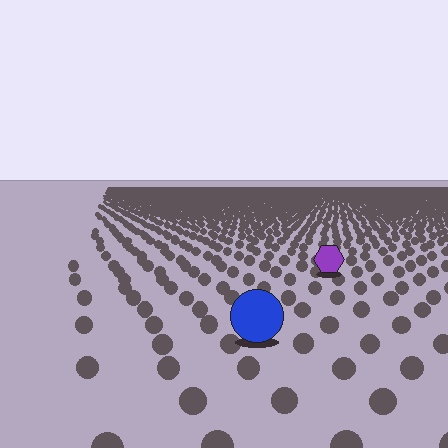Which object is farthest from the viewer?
The purple hexagon is farthest from the viewer. It appears smaller and the ground texture around it is denser.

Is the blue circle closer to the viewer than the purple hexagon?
Yes. The blue circle is closer — you can tell from the texture gradient: the ground texture is coarser near it.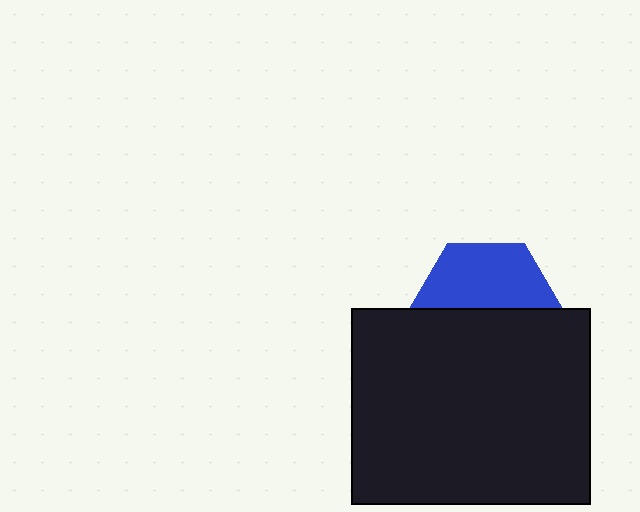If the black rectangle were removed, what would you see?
You would see the complete blue hexagon.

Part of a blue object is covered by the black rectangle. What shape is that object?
It is a hexagon.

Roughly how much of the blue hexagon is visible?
About half of it is visible (roughly 47%).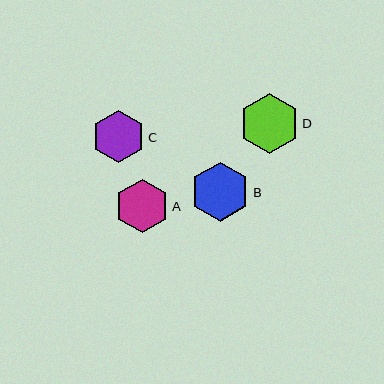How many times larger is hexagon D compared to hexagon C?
Hexagon D is approximately 1.1 times the size of hexagon C.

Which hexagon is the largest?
Hexagon D is the largest with a size of approximately 60 pixels.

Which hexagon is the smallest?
Hexagon C is the smallest with a size of approximately 53 pixels.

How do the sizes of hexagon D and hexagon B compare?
Hexagon D and hexagon B are approximately the same size.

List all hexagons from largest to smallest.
From largest to smallest: D, B, A, C.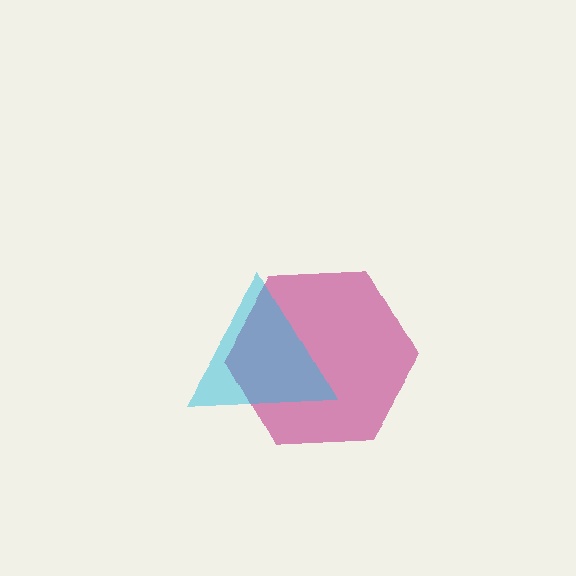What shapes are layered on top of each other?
The layered shapes are: a magenta hexagon, a cyan triangle.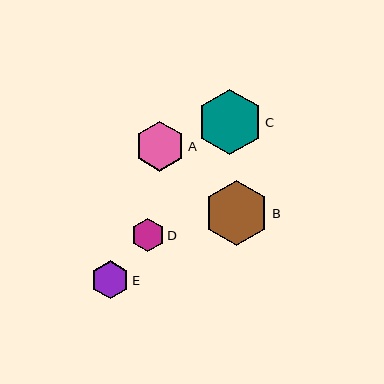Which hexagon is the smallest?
Hexagon D is the smallest with a size of approximately 33 pixels.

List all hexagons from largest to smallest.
From largest to smallest: C, B, A, E, D.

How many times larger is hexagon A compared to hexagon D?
Hexagon A is approximately 1.5 times the size of hexagon D.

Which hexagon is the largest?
Hexagon C is the largest with a size of approximately 66 pixels.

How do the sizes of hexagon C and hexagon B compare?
Hexagon C and hexagon B are approximately the same size.